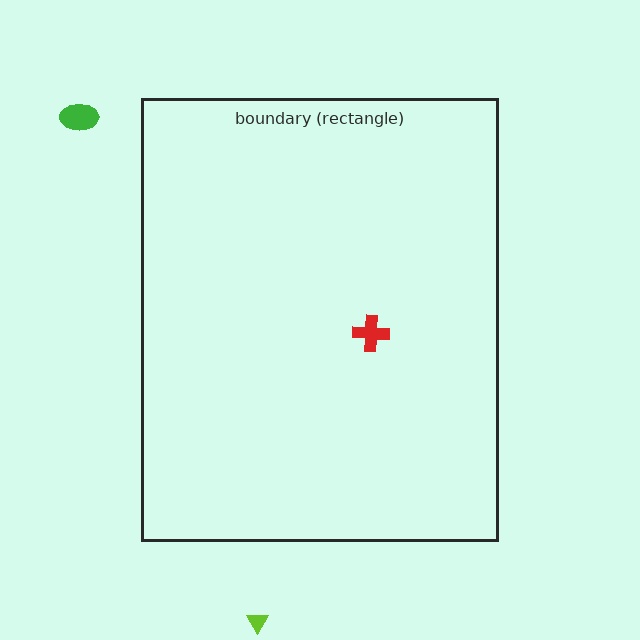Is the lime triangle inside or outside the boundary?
Outside.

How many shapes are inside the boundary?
1 inside, 2 outside.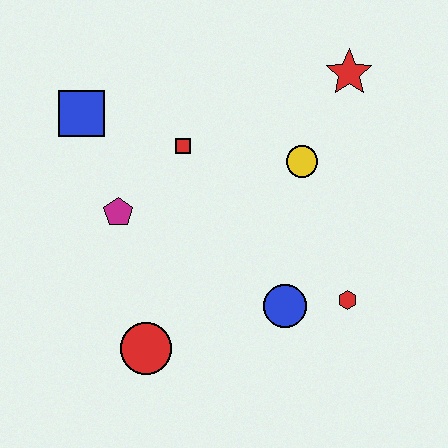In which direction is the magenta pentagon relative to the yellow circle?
The magenta pentagon is to the left of the yellow circle.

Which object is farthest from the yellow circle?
The red circle is farthest from the yellow circle.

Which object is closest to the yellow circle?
The red star is closest to the yellow circle.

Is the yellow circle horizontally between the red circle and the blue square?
No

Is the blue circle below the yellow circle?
Yes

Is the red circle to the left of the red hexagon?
Yes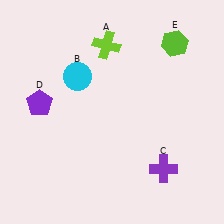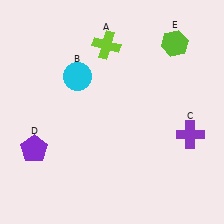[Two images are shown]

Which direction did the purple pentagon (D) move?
The purple pentagon (D) moved down.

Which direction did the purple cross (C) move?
The purple cross (C) moved up.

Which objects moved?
The objects that moved are: the purple cross (C), the purple pentagon (D).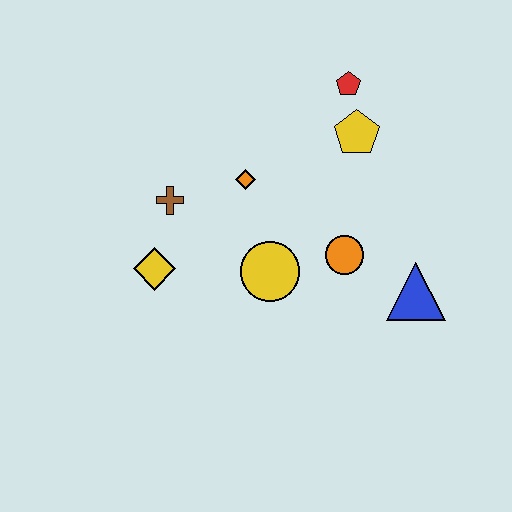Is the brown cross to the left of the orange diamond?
Yes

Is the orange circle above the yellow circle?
Yes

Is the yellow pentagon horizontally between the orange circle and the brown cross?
No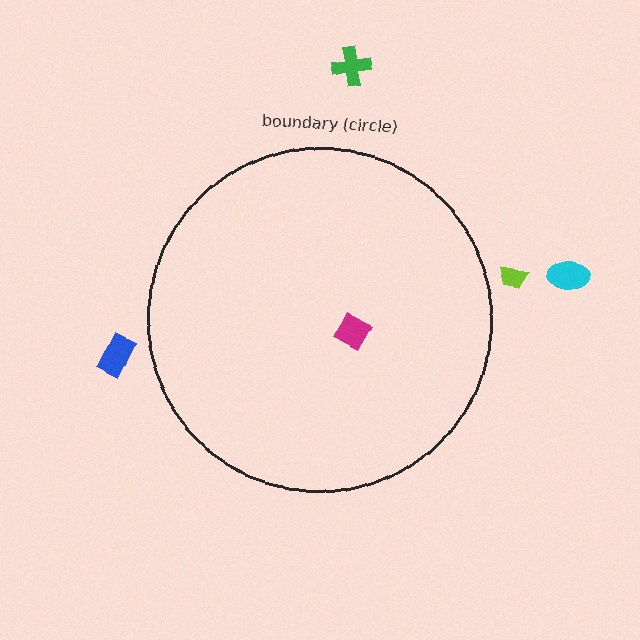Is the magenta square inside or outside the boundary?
Inside.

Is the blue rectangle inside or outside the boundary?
Outside.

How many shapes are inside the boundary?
1 inside, 4 outside.